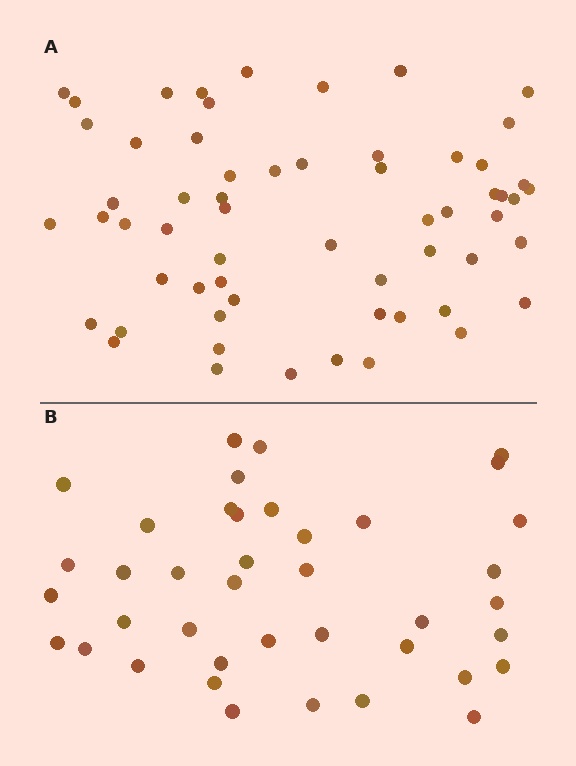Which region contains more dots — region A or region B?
Region A (the top region) has more dots.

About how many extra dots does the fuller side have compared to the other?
Region A has approximately 20 more dots than region B.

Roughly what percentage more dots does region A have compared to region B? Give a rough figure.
About 50% more.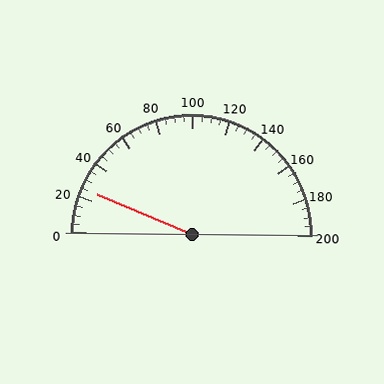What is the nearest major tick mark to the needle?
The nearest major tick mark is 20.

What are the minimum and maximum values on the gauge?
The gauge ranges from 0 to 200.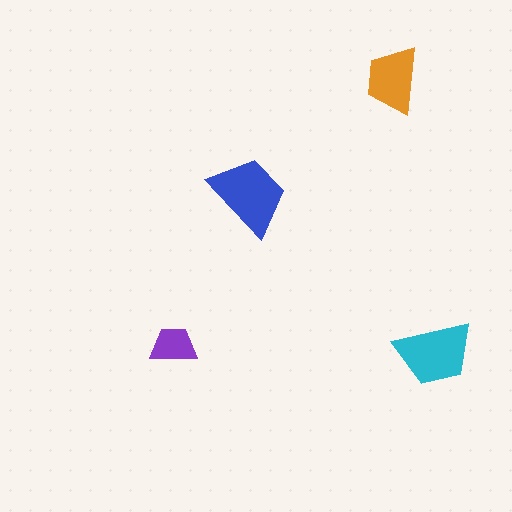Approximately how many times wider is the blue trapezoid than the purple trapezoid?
About 1.5 times wider.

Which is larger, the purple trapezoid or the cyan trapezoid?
The cyan one.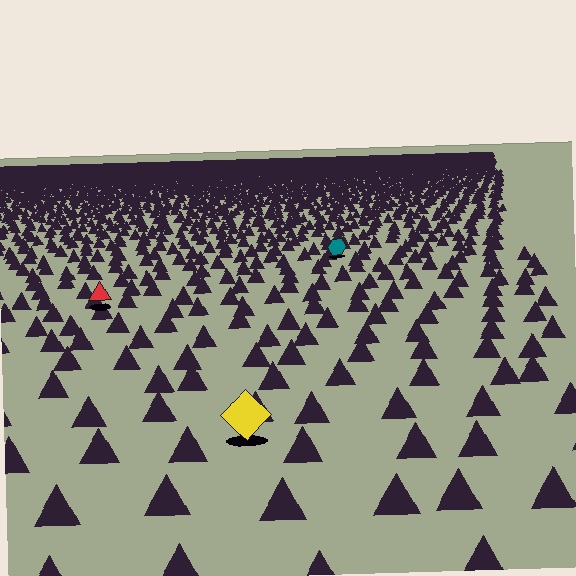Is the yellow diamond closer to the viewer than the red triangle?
Yes. The yellow diamond is closer — you can tell from the texture gradient: the ground texture is coarser near it.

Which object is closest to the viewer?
The yellow diamond is closest. The texture marks near it are larger and more spread out.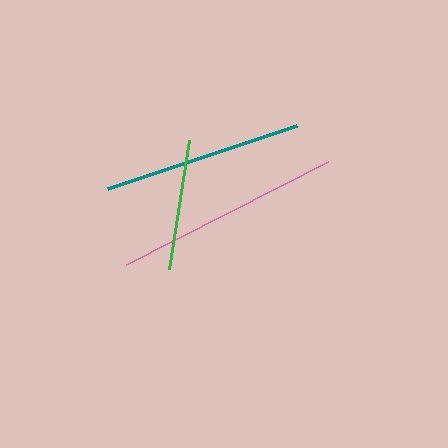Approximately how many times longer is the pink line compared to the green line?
The pink line is approximately 1.7 times the length of the green line.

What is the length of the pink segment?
The pink segment is approximately 227 pixels long.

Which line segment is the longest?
The pink line is the longest at approximately 227 pixels.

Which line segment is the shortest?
The green line is the shortest at approximately 130 pixels.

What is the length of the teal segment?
The teal segment is approximately 199 pixels long.